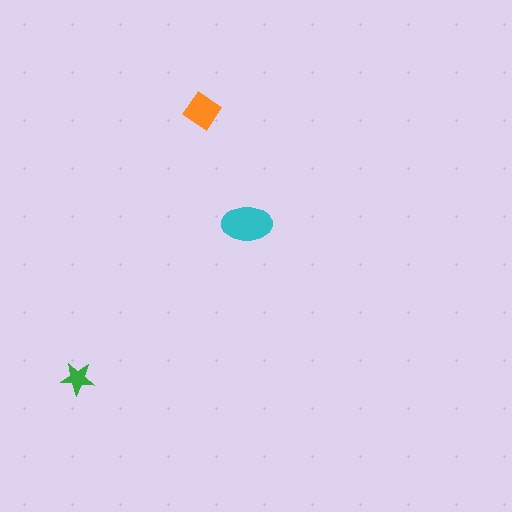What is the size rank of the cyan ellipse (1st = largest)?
1st.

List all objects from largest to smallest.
The cyan ellipse, the orange diamond, the green star.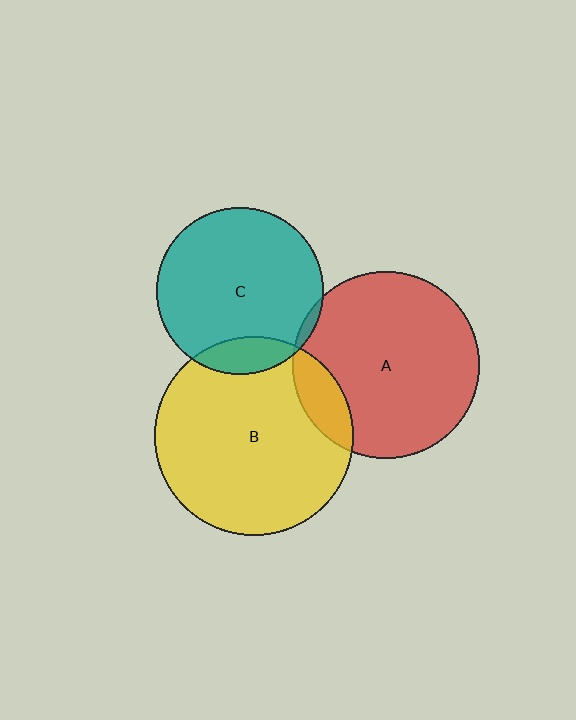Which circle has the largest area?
Circle B (yellow).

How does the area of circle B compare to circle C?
Approximately 1.4 times.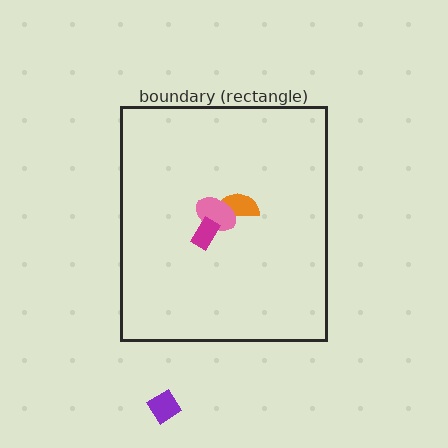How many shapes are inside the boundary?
3 inside, 1 outside.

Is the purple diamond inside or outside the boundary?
Outside.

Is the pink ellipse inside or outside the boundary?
Inside.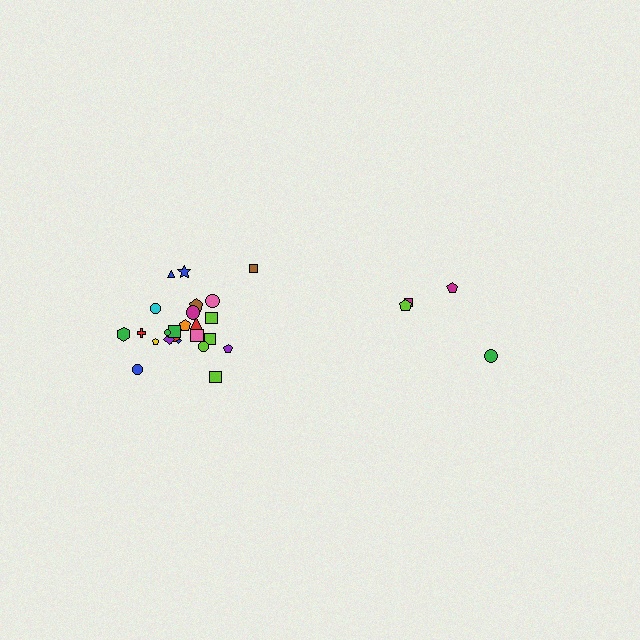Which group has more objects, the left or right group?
The left group.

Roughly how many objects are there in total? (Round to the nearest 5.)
Roughly 30 objects in total.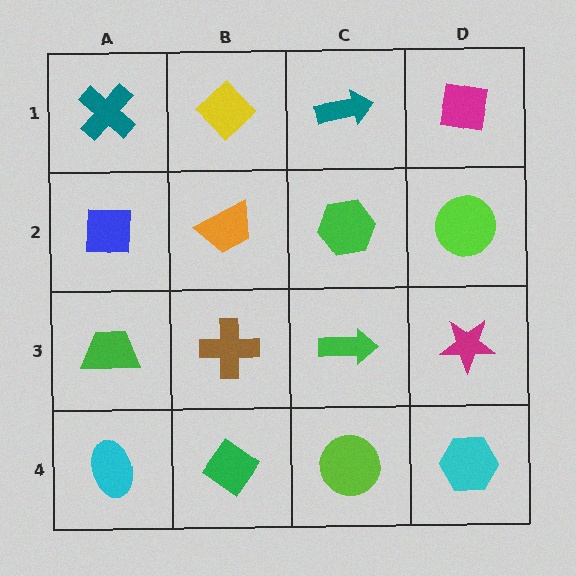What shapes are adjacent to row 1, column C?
A green hexagon (row 2, column C), a yellow diamond (row 1, column B), a magenta square (row 1, column D).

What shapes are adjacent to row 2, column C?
A teal arrow (row 1, column C), a green arrow (row 3, column C), an orange trapezoid (row 2, column B), a lime circle (row 2, column D).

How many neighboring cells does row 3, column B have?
4.